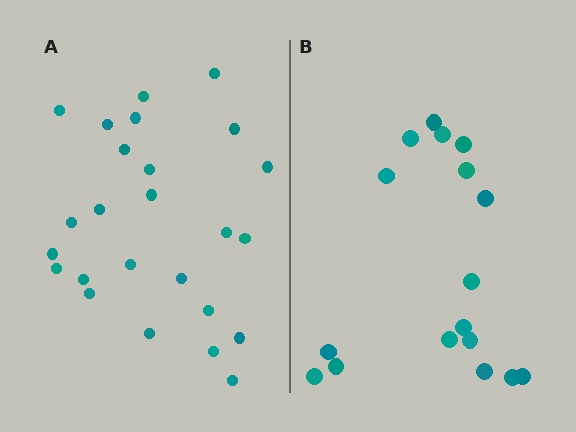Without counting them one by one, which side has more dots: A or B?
Region A (the left region) has more dots.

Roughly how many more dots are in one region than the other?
Region A has roughly 8 or so more dots than region B.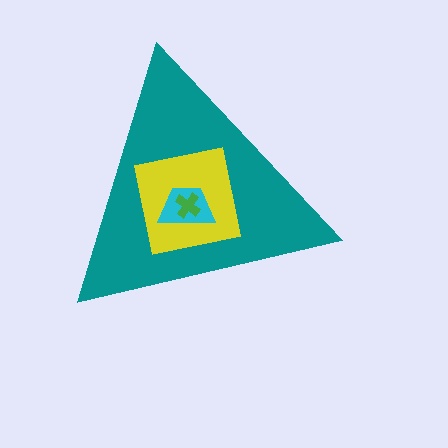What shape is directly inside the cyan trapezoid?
The green cross.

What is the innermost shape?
The green cross.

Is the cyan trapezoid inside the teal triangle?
Yes.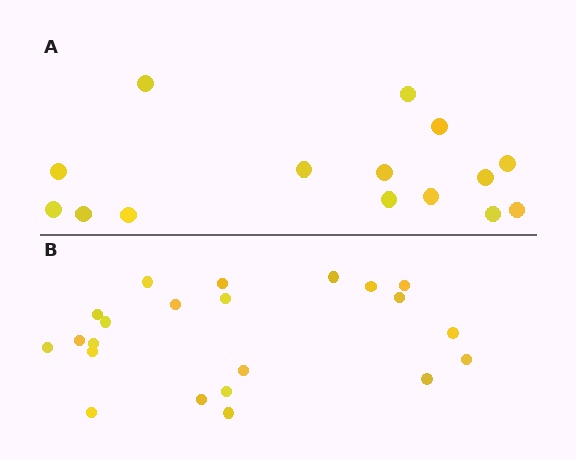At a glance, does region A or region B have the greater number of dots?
Region B (the bottom region) has more dots.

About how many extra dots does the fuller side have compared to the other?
Region B has roughly 8 or so more dots than region A.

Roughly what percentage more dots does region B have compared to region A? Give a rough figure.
About 45% more.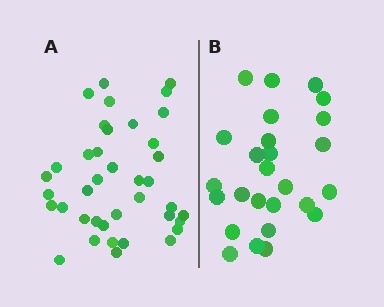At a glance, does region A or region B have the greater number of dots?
Region A (the left region) has more dots.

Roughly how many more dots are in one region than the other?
Region A has approximately 15 more dots than region B.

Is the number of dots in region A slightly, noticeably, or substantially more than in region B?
Region A has substantially more. The ratio is roughly 1.5 to 1.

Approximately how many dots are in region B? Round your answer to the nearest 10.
About 30 dots. (The exact count is 26, which rounds to 30.)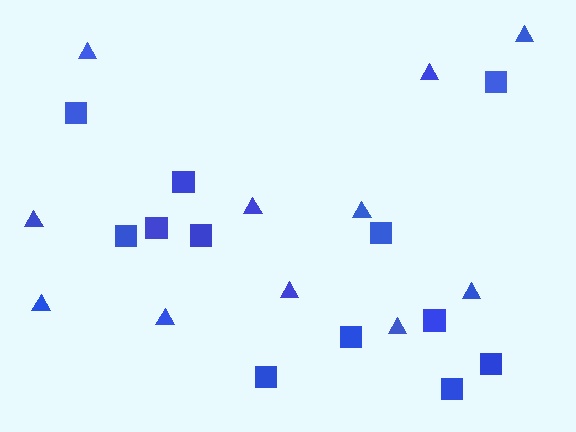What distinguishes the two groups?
There are 2 groups: one group of squares (12) and one group of triangles (11).